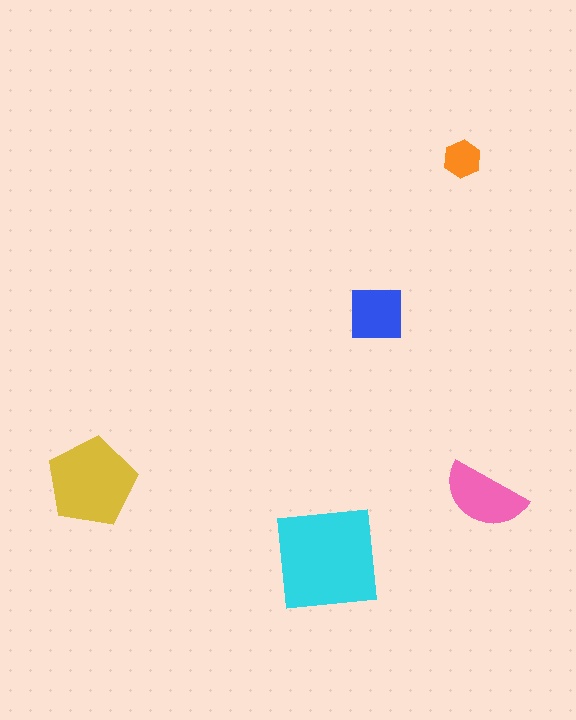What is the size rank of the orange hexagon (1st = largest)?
5th.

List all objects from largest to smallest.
The cyan square, the yellow pentagon, the pink semicircle, the blue square, the orange hexagon.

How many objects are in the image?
There are 5 objects in the image.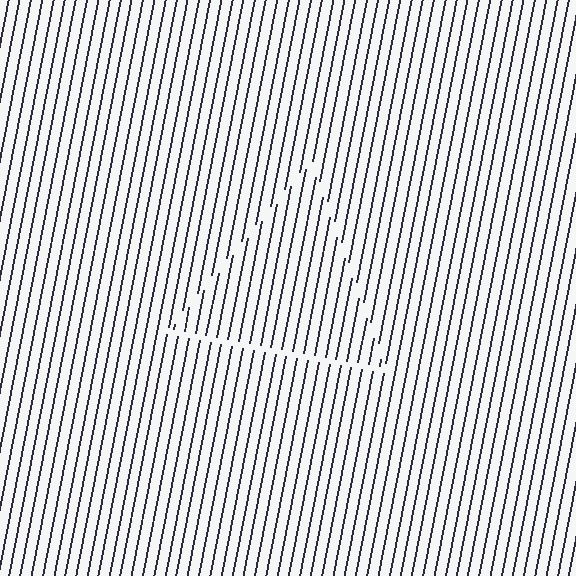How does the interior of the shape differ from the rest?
The interior of the shape contains the same grating, shifted by half a period — the contour is defined by the phase discontinuity where line-ends from the inner and outer gratings abut.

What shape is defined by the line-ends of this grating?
An illusory triangle. The interior of the shape contains the same grating, shifted by half a period — the contour is defined by the phase discontinuity where line-ends from the inner and outer gratings abut.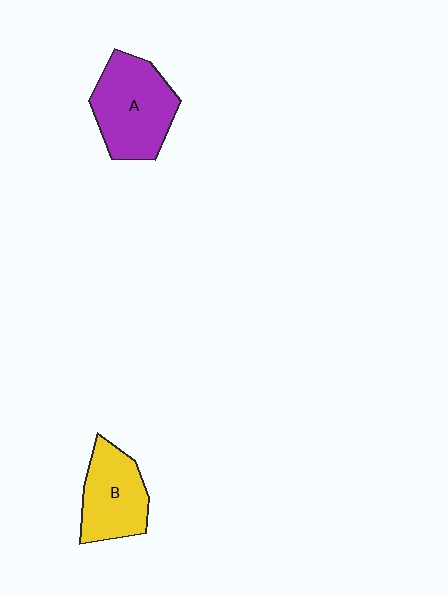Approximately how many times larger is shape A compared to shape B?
Approximately 1.3 times.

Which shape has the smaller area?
Shape B (yellow).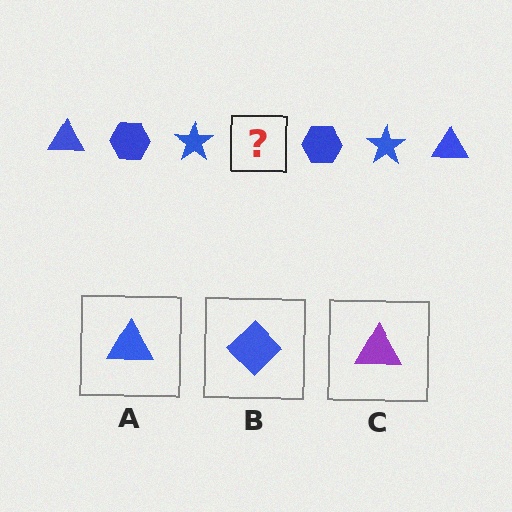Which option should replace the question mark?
Option A.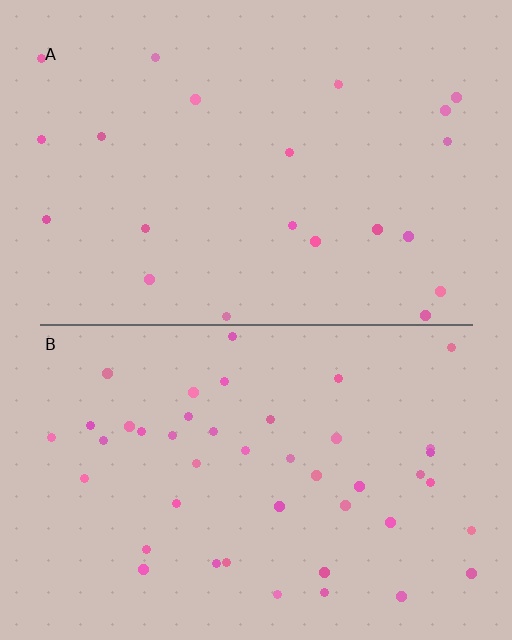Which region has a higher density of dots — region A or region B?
B (the bottom).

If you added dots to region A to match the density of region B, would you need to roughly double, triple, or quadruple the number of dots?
Approximately double.